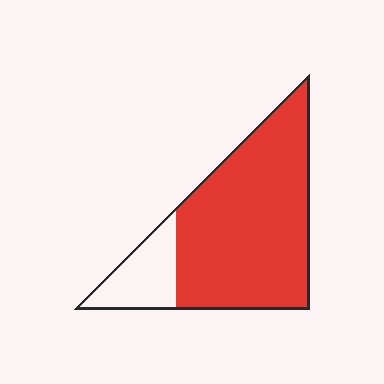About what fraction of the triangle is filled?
About four fifths (4/5).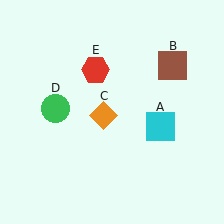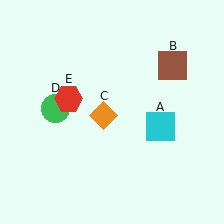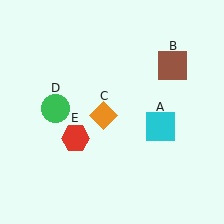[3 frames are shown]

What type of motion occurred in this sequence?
The red hexagon (object E) rotated counterclockwise around the center of the scene.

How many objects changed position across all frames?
1 object changed position: red hexagon (object E).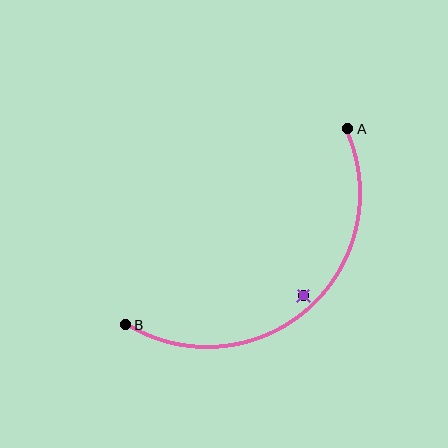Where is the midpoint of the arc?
The arc midpoint is the point on the curve farthest from the straight line joining A and B. It sits below and to the right of that line.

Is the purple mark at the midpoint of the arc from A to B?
No — the purple mark does not lie on the arc at all. It sits slightly inside the curve.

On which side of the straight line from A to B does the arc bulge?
The arc bulges below and to the right of the straight line connecting A and B.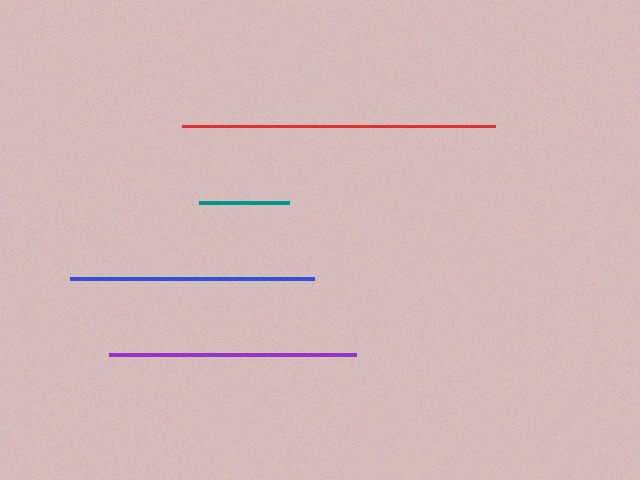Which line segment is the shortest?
The teal line is the shortest at approximately 89 pixels.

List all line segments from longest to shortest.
From longest to shortest: red, purple, blue, teal.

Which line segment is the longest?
The red line is the longest at approximately 312 pixels.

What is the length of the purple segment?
The purple segment is approximately 247 pixels long.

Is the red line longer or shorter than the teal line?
The red line is longer than the teal line.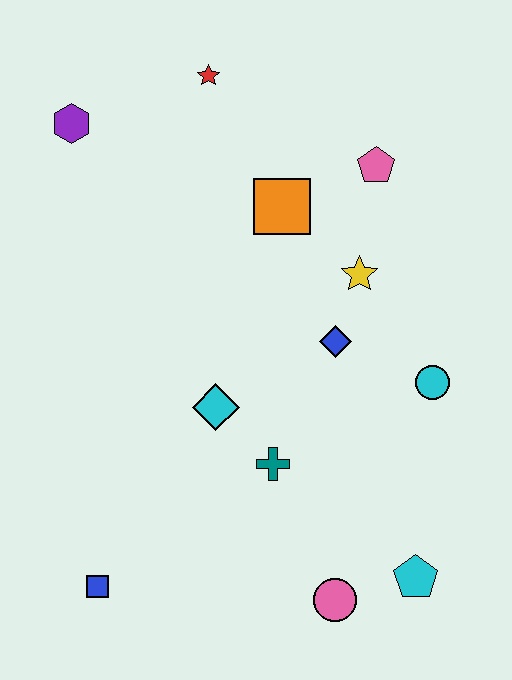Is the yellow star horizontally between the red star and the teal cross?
No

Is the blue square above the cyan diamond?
No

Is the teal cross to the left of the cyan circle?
Yes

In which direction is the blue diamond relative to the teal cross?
The blue diamond is above the teal cross.